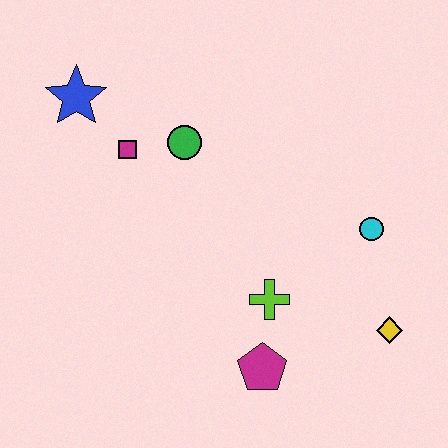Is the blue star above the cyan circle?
Yes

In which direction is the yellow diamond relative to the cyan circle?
The yellow diamond is below the cyan circle.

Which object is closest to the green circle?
The magenta square is closest to the green circle.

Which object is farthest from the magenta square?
The yellow diamond is farthest from the magenta square.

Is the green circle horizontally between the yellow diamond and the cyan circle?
No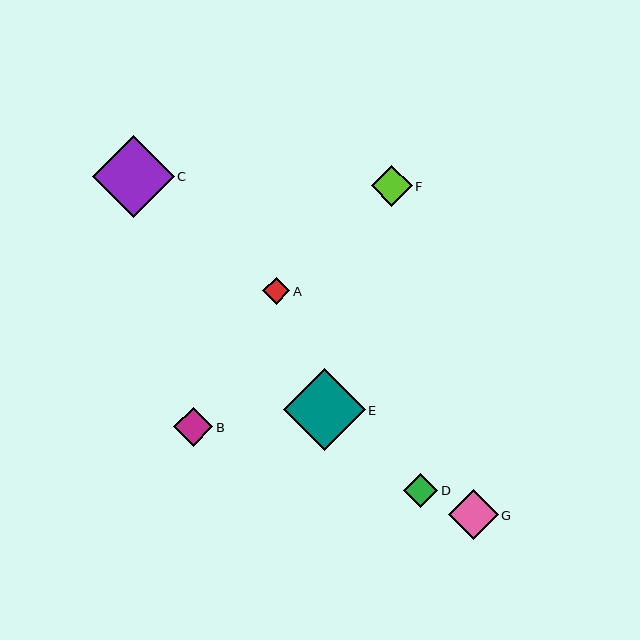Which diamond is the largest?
Diamond C is the largest with a size of approximately 82 pixels.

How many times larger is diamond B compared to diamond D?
Diamond B is approximately 1.1 times the size of diamond D.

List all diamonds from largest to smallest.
From largest to smallest: C, E, G, F, B, D, A.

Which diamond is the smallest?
Diamond A is the smallest with a size of approximately 27 pixels.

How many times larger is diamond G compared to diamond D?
Diamond G is approximately 1.4 times the size of diamond D.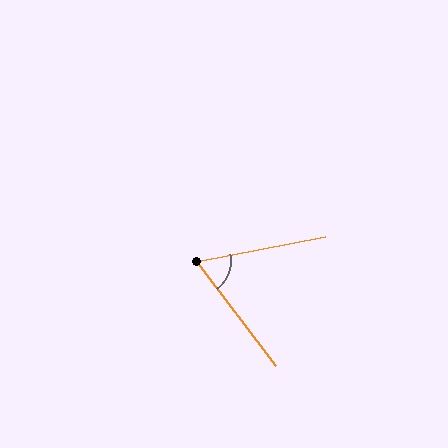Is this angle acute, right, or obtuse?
It is acute.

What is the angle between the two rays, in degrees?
Approximately 64 degrees.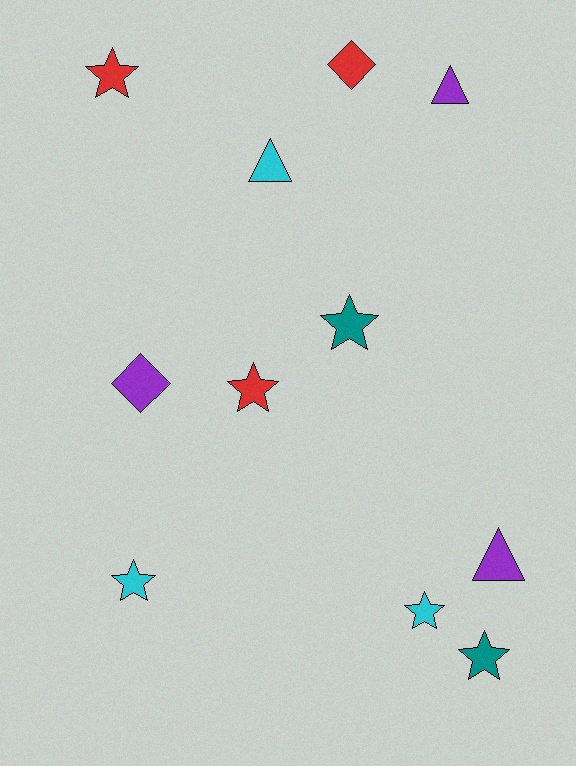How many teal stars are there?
There are 2 teal stars.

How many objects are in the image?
There are 11 objects.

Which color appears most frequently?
Red, with 3 objects.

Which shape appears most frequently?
Star, with 6 objects.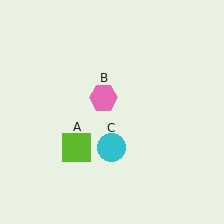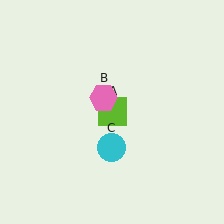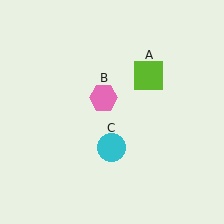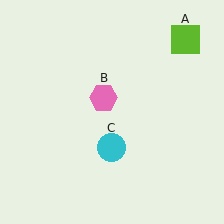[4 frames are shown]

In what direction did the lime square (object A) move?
The lime square (object A) moved up and to the right.